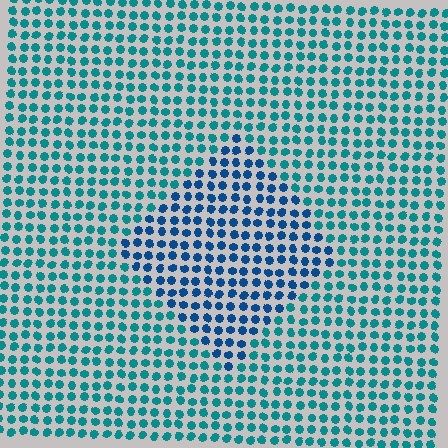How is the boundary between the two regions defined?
The boundary is defined purely by a slight shift in hue (about 31 degrees). Spacing, size, and orientation are identical on both sides.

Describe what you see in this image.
The image is filled with small teal elements in a uniform arrangement. A diamond-shaped region is visible where the elements are tinted to a slightly different hue, forming a subtle color boundary.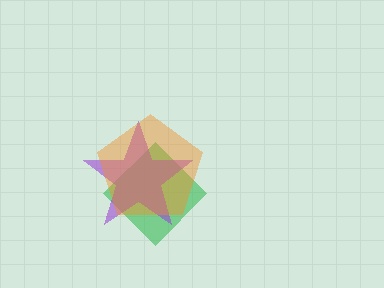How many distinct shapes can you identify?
There are 3 distinct shapes: a green diamond, a purple star, an orange pentagon.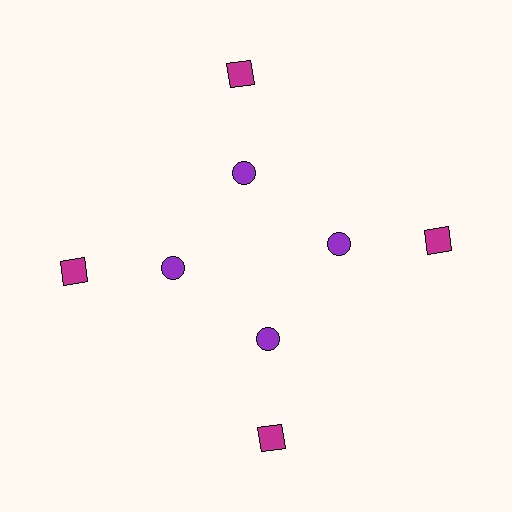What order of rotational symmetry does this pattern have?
This pattern has 4-fold rotational symmetry.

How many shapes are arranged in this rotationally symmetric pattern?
There are 8 shapes, arranged in 4 groups of 2.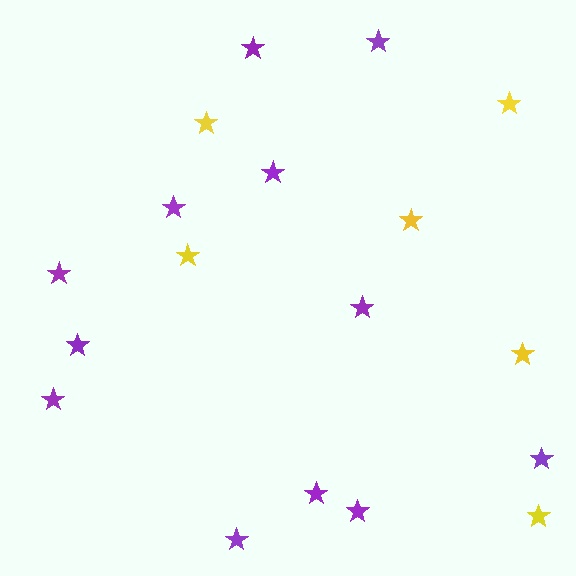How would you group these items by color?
There are 2 groups: one group of purple stars (12) and one group of yellow stars (6).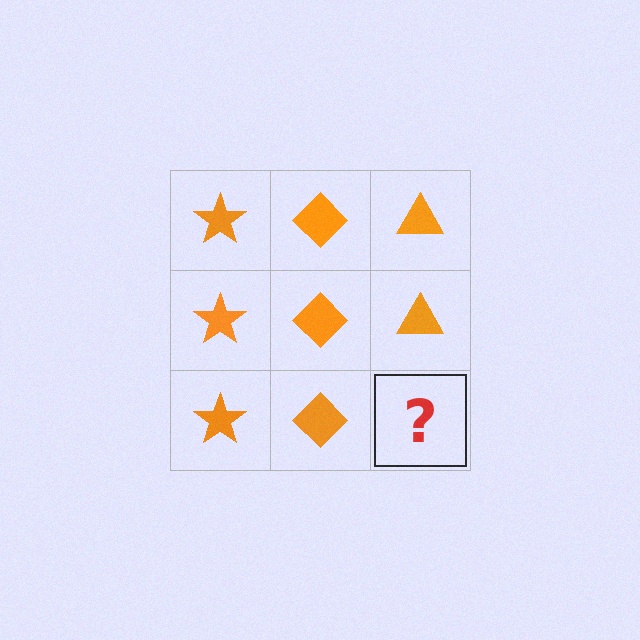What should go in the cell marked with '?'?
The missing cell should contain an orange triangle.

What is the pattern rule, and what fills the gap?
The rule is that each column has a consistent shape. The gap should be filled with an orange triangle.